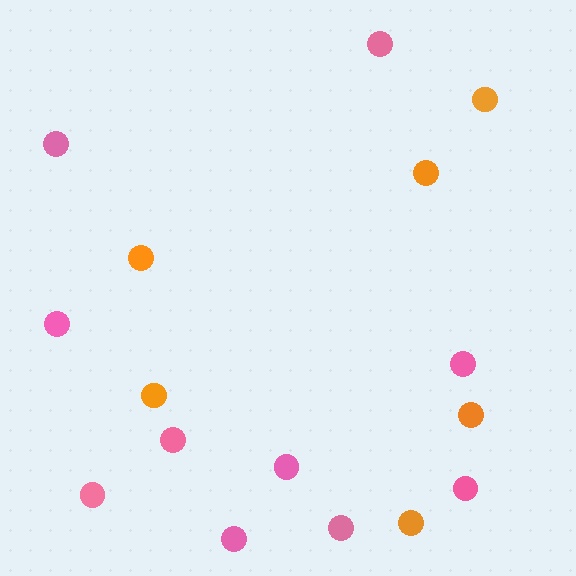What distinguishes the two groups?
There are 2 groups: one group of orange circles (6) and one group of pink circles (10).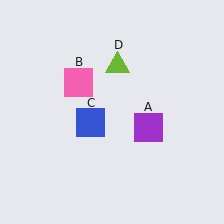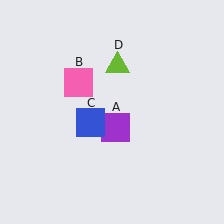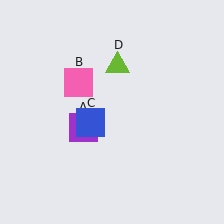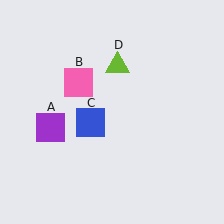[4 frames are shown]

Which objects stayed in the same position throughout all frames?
Pink square (object B) and blue square (object C) and lime triangle (object D) remained stationary.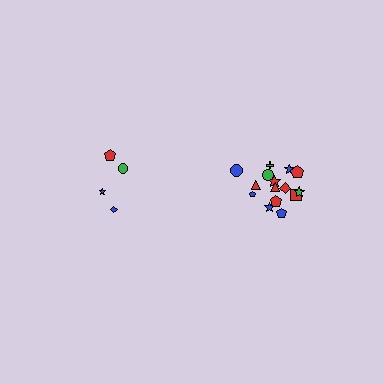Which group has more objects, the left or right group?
The right group.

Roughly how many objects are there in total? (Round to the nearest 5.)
Roughly 20 objects in total.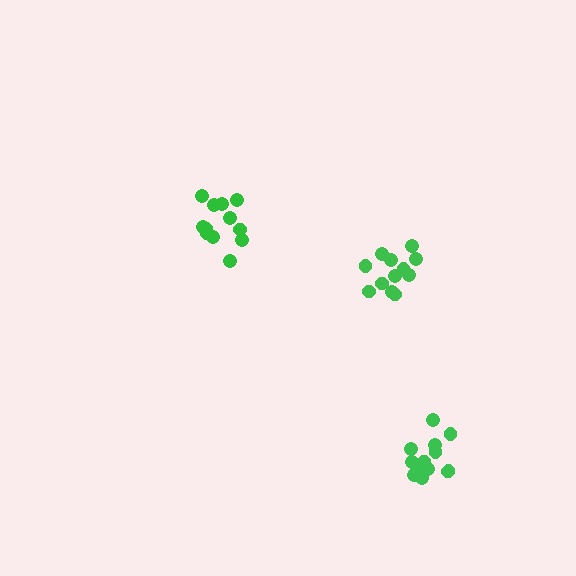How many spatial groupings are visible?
There are 3 spatial groupings.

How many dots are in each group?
Group 1: 12 dots, Group 2: 14 dots, Group 3: 12 dots (38 total).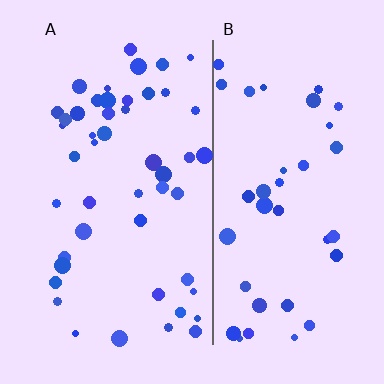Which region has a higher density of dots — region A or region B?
A (the left).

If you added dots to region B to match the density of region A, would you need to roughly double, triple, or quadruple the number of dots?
Approximately double.